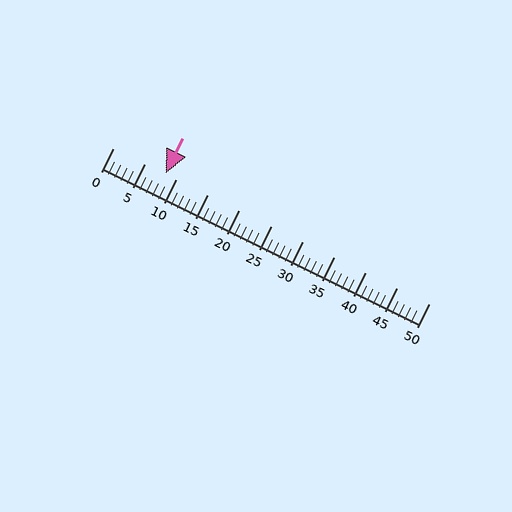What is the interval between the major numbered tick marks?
The major tick marks are spaced 5 units apart.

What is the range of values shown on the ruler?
The ruler shows values from 0 to 50.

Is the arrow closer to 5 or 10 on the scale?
The arrow is closer to 10.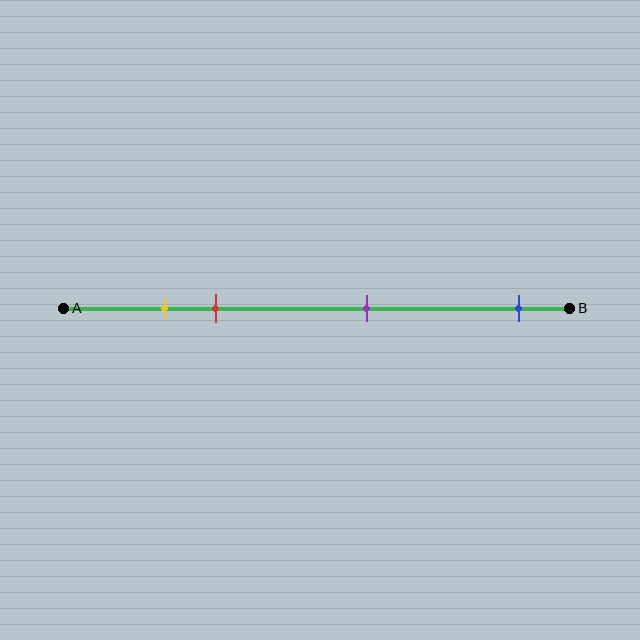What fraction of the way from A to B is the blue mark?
The blue mark is approximately 90% (0.9) of the way from A to B.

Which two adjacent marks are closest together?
The yellow and red marks are the closest adjacent pair.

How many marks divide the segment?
There are 4 marks dividing the segment.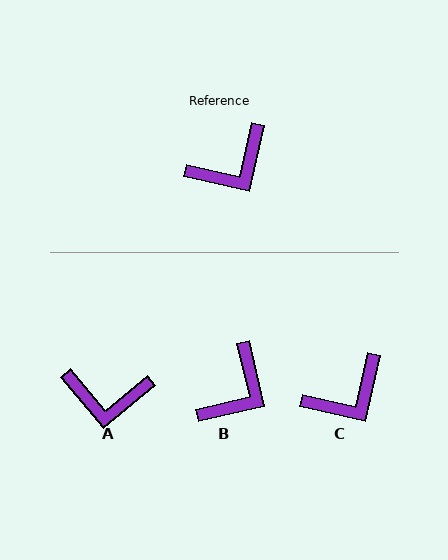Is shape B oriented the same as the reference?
No, it is off by about 25 degrees.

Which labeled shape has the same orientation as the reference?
C.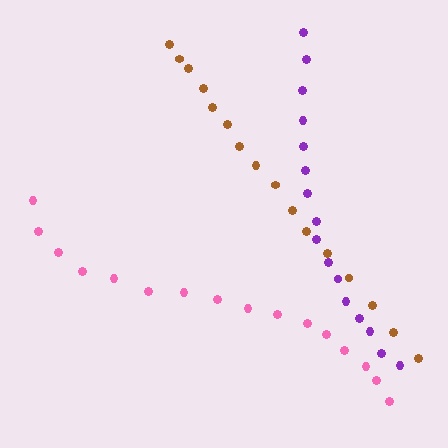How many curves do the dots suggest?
There are 3 distinct paths.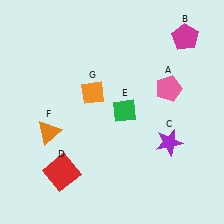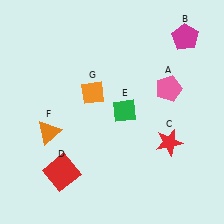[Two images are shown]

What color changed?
The star (C) changed from purple in Image 1 to red in Image 2.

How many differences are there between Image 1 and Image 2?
There is 1 difference between the two images.